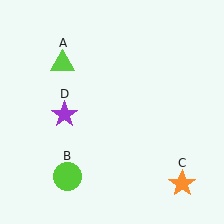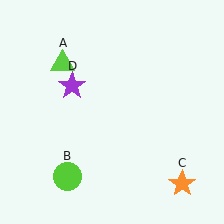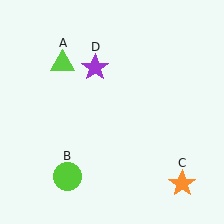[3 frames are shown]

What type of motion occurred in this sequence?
The purple star (object D) rotated clockwise around the center of the scene.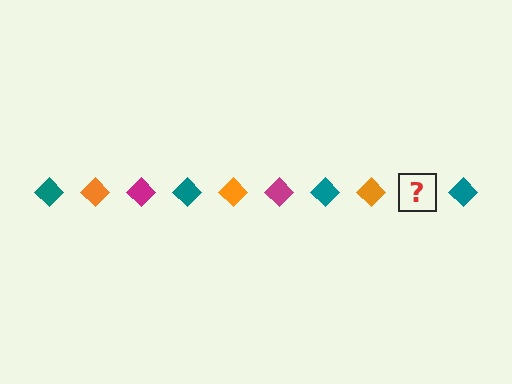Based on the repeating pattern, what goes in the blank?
The blank should be a magenta diamond.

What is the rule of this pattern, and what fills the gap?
The rule is that the pattern cycles through teal, orange, magenta diamonds. The gap should be filled with a magenta diamond.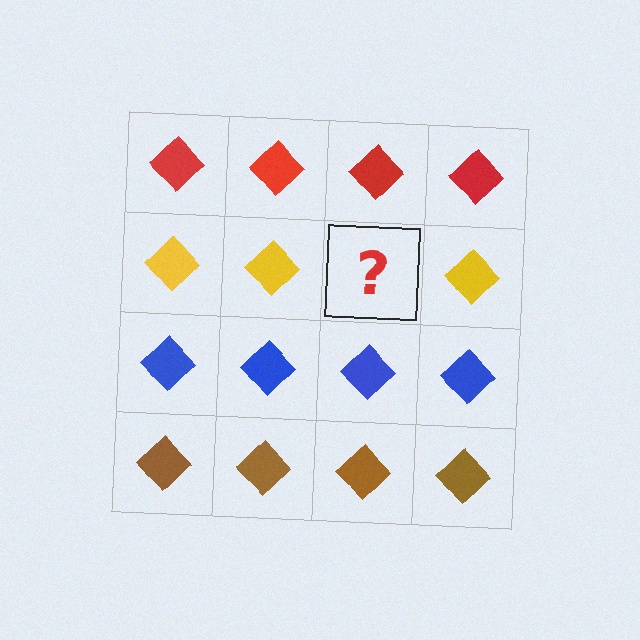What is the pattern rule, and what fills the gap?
The rule is that each row has a consistent color. The gap should be filled with a yellow diamond.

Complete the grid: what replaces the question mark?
The question mark should be replaced with a yellow diamond.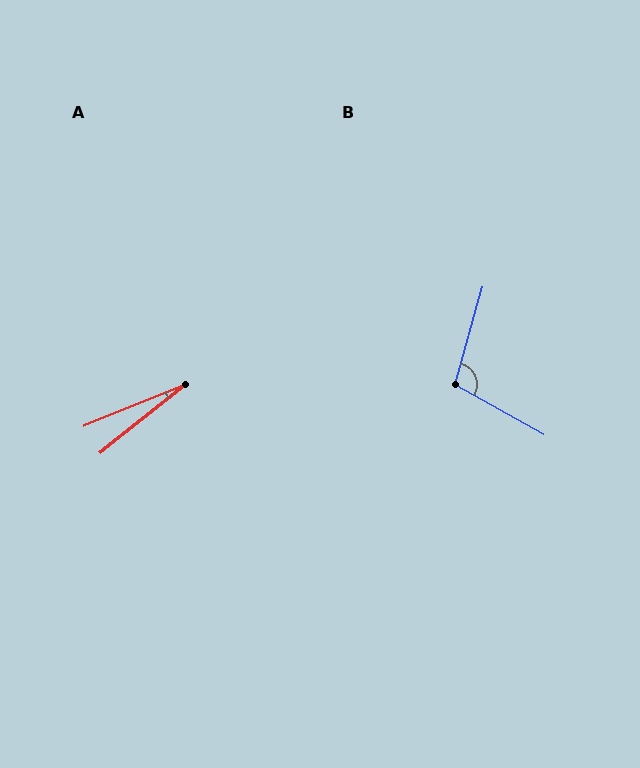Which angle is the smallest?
A, at approximately 16 degrees.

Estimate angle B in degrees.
Approximately 104 degrees.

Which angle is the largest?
B, at approximately 104 degrees.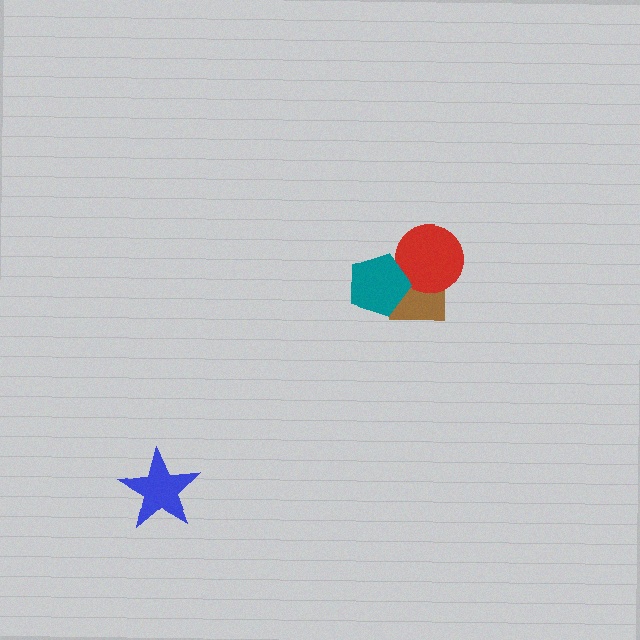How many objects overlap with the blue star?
0 objects overlap with the blue star.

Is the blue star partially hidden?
No, no other shape covers it.